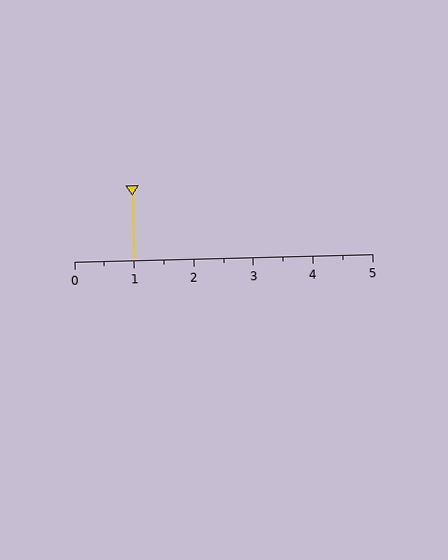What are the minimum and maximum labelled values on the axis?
The axis runs from 0 to 5.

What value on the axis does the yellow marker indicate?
The marker indicates approximately 1.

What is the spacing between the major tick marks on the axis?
The major ticks are spaced 1 apart.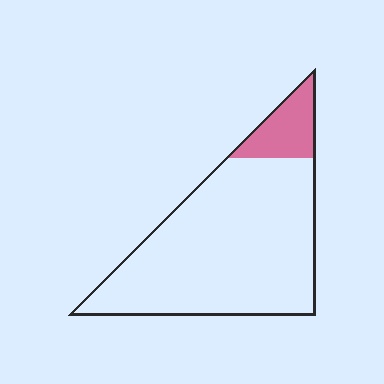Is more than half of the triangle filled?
No.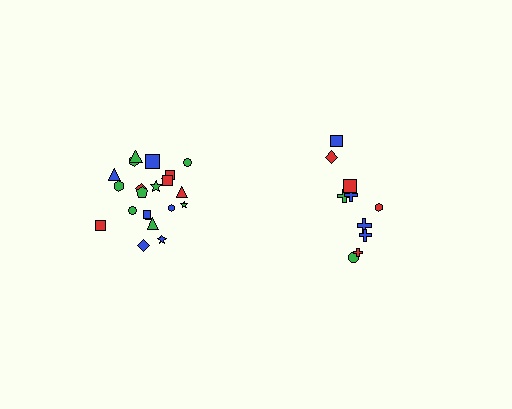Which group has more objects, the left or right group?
The left group.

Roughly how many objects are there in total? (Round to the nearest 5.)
Roughly 30 objects in total.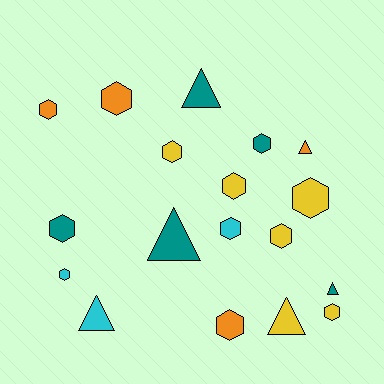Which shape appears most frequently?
Hexagon, with 12 objects.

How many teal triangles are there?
There are 3 teal triangles.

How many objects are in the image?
There are 18 objects.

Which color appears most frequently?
Yellow, with 6 objects.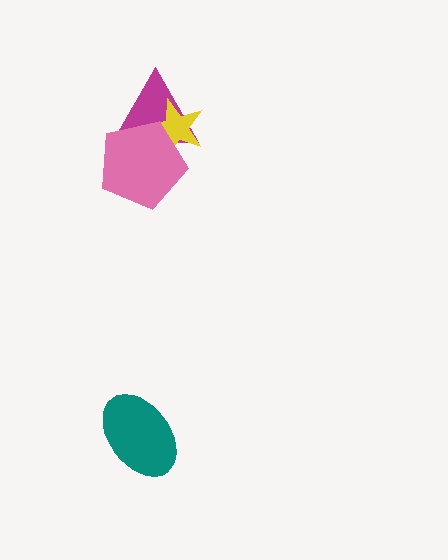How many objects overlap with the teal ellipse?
0 objects overlap with the teal ellipse.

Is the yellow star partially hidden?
Yes, it is partially covered by another shape.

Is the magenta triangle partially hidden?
Yes, it is partially covered by another shape.